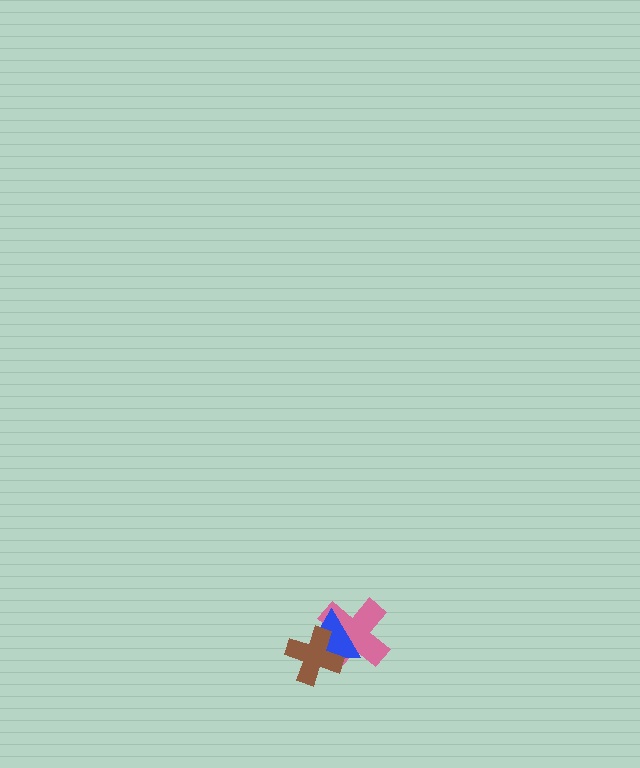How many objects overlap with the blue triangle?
2 objects overlap with the blue triangle.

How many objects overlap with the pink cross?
2 objects overlap with the pink cross.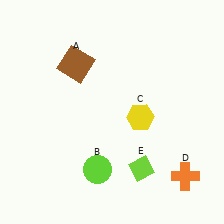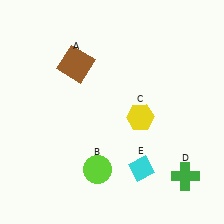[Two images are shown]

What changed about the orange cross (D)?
In Image 1, D is orange. In Image 2, it changed to green.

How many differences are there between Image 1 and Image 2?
There are 2 differences between the two images.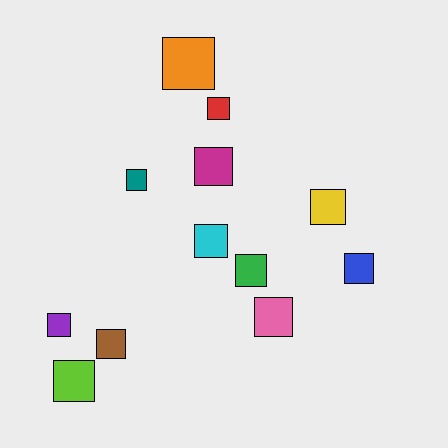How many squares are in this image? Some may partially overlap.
There are 12 squares.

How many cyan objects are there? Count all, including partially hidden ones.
There is 1 cyan object.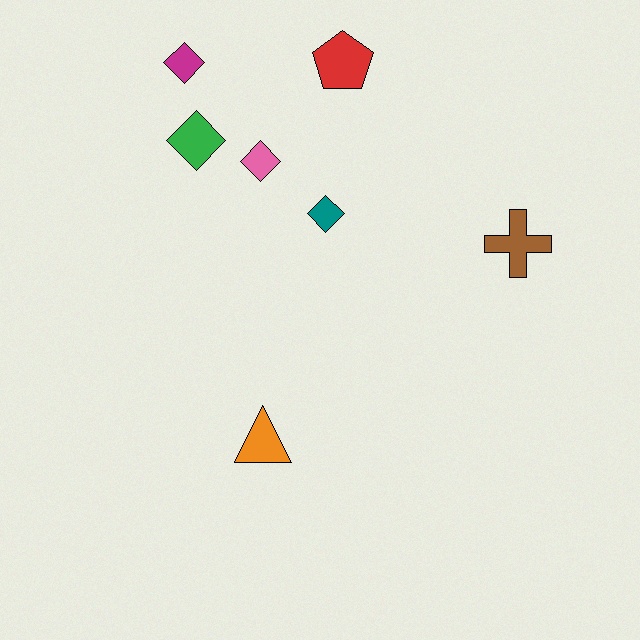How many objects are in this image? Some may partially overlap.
There are 7 objects.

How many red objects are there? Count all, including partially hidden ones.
There is 1 red object.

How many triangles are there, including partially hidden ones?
There is 1 triangle.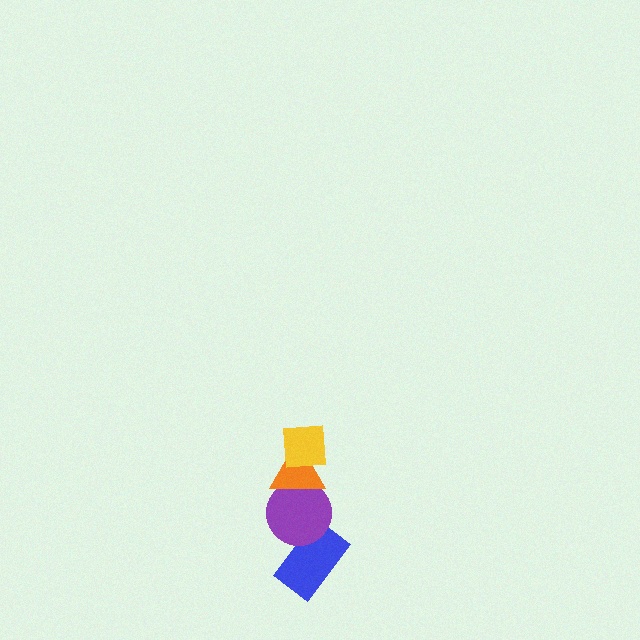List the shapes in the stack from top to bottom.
From top to bottom: the yellow square, the orange triangle, the purple circle, the blue rectangle.